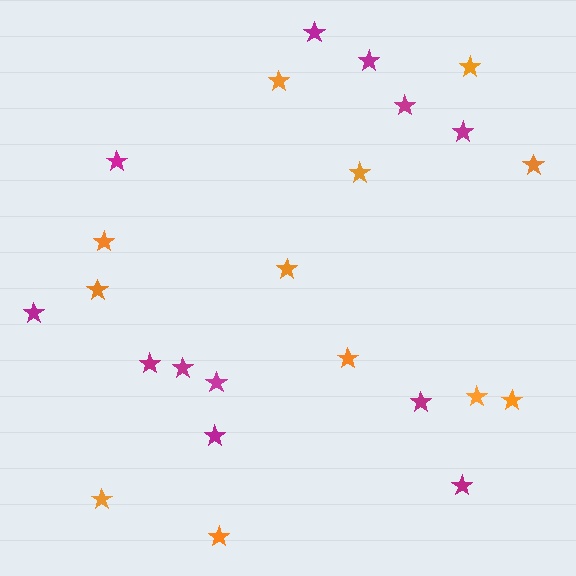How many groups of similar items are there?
There are 2 groups: one group of magenta stars (12) and one group of orange stars (12).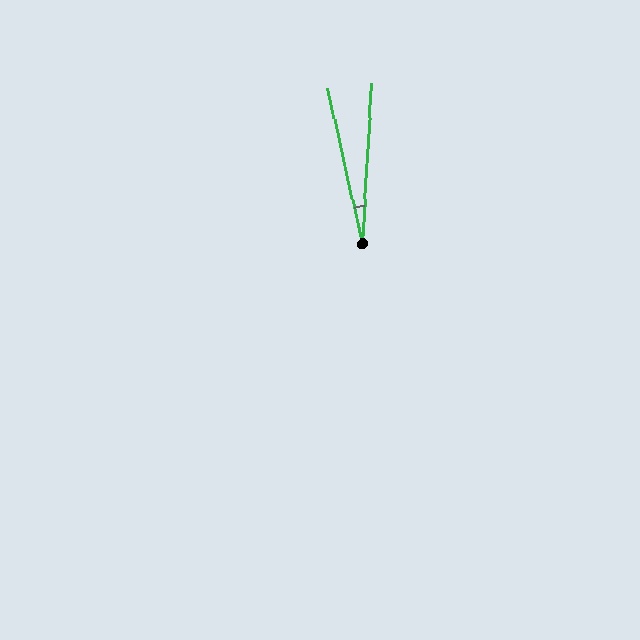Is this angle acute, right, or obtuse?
It is acute.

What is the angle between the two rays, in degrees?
Approximately 16 degrees.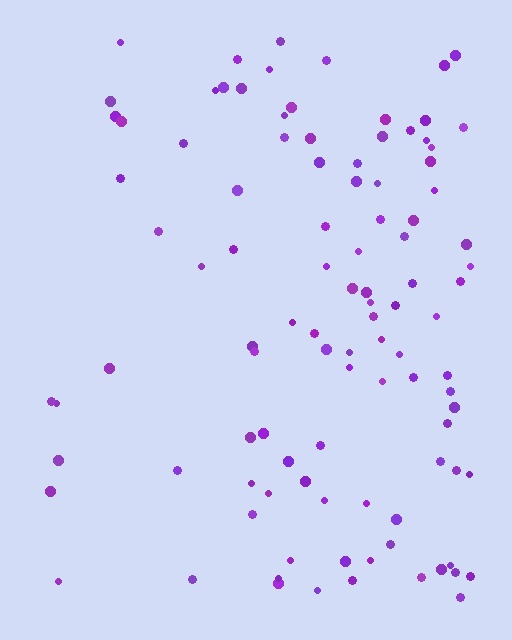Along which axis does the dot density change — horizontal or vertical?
Horizontal.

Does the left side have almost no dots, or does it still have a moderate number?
Still a moderate number, just noticeably fewer than the right.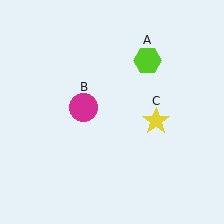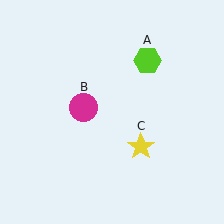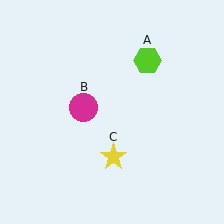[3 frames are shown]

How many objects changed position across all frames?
1 object changed position: yellow star (object C).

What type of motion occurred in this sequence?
The yellow star (object C) rotated clockwise around the center of the scene.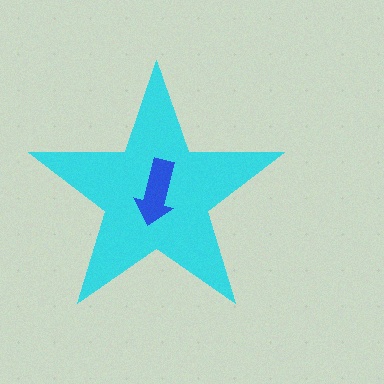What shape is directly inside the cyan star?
The blue arrow.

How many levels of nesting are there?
2.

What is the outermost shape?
The cyan star.